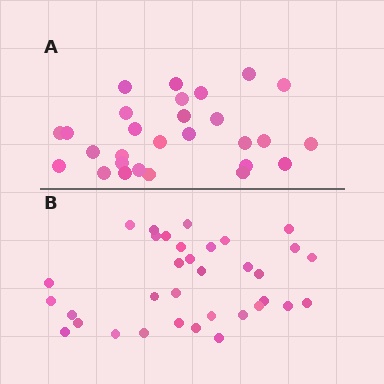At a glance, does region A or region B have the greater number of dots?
Region B (the bottom region) has more dots.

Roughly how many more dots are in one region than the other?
Region B has about 6 more dots than region A.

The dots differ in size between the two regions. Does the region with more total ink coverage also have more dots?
No. Region A has more total ink coverage because its dots are larger, but region B actually contains more individual dots. Total area can be misleading — the number of items is what matters here.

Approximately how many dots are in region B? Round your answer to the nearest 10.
About 30 dots. (The exact count is 34, which rounds to 30.)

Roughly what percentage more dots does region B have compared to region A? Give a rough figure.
About 20% more.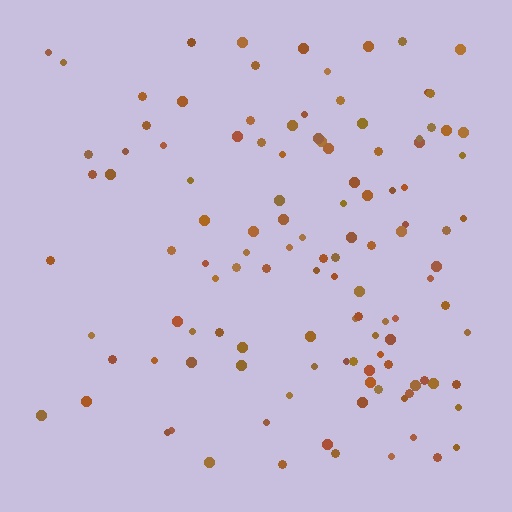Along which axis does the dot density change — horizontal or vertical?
Horizontal.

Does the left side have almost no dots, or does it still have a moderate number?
Still a moderate number, just noticeably fewer than the right.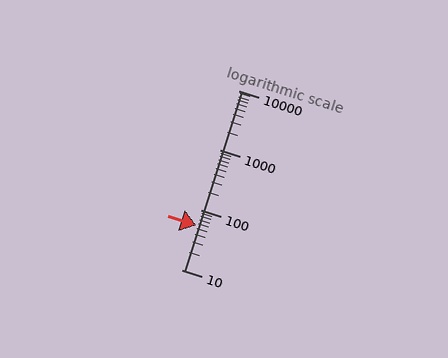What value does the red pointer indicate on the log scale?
The pointer indicates approximately 56.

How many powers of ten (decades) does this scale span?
The scale spans 3 decades, from 10 to 10000.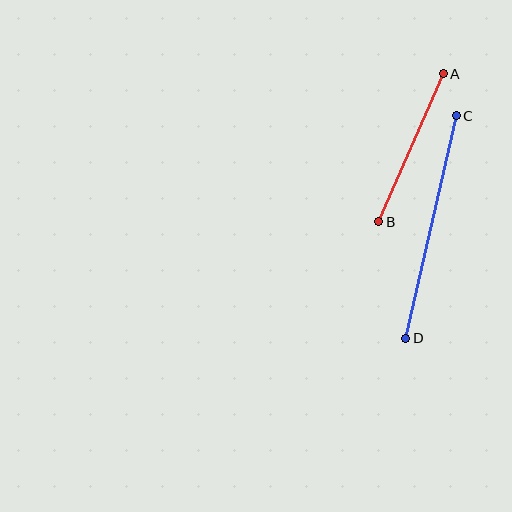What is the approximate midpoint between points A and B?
The midpoint is at approximately (411, 148) pixels.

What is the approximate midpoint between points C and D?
The midpoint is at approximately (431, 227) pixels.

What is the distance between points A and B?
The distance is approximately 161 pixels.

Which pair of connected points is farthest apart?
Points C and D are farthest apart.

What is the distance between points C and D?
The distance is approximately 228 pixels.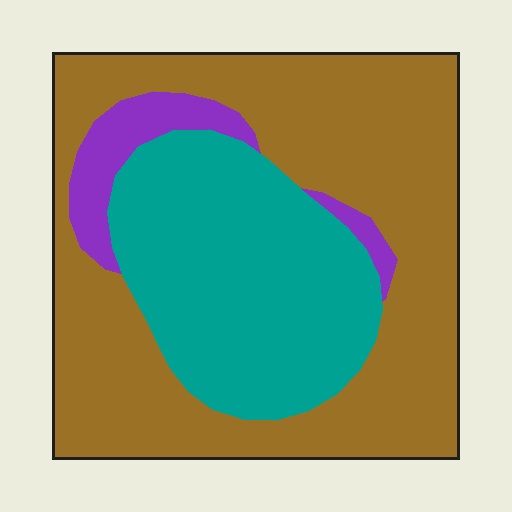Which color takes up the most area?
Brown, at roughly 60%.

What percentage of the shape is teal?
Teal covers around 35% of the shape.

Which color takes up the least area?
Purple, at roughly 10%.